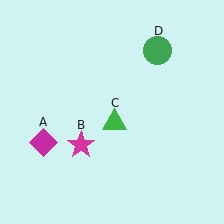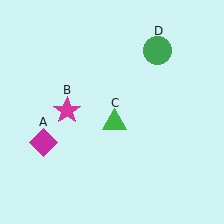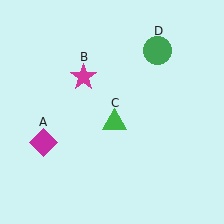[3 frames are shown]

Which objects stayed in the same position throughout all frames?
Magenta diamond (object A) and green triangle (object C) and green circle (object D) remained stationary.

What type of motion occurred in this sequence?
The magenta star (object B) rotated clockwise around the center of the scene.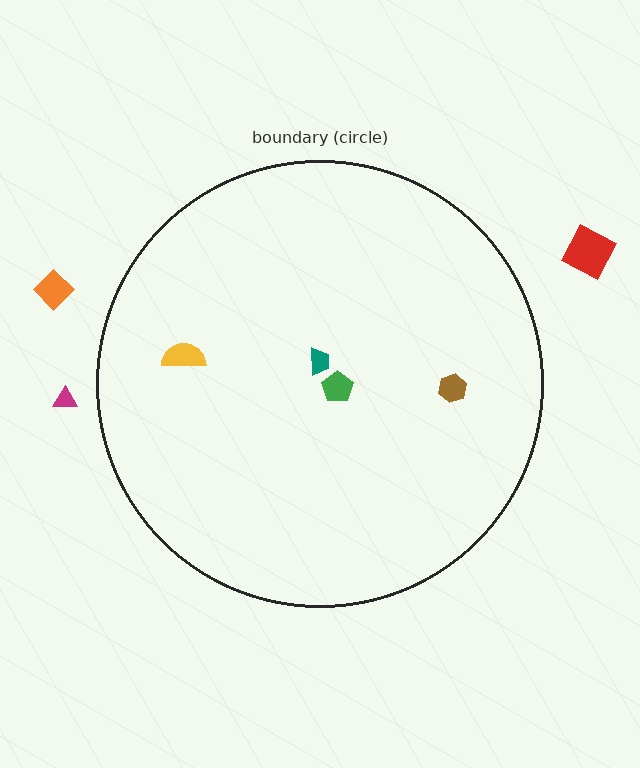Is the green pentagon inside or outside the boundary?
Inside.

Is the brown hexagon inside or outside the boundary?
Inside.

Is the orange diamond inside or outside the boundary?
Outside.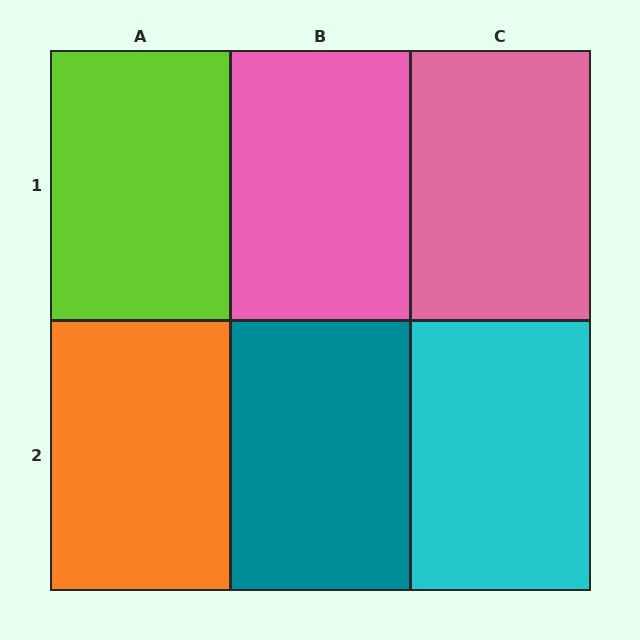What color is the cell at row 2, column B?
Teal.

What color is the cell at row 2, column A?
Orange.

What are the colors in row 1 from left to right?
Lime, pink, pink.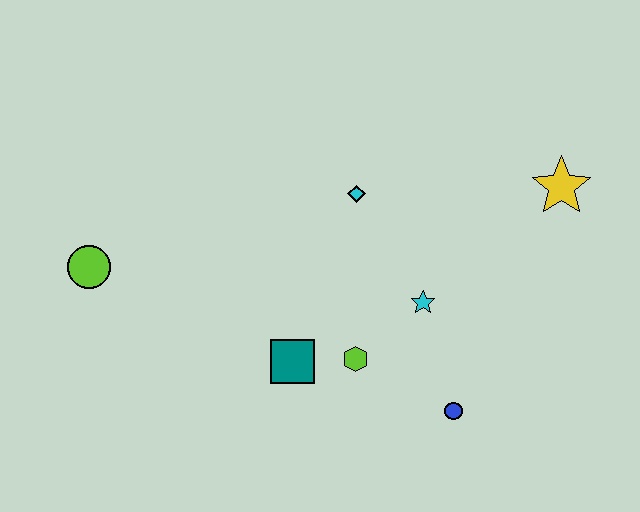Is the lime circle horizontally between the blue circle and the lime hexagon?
No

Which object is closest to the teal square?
The lime hexagon is closest to the teal square.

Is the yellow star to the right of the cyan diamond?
Yes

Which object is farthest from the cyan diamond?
The lime circle is farthest from the cyan diamond.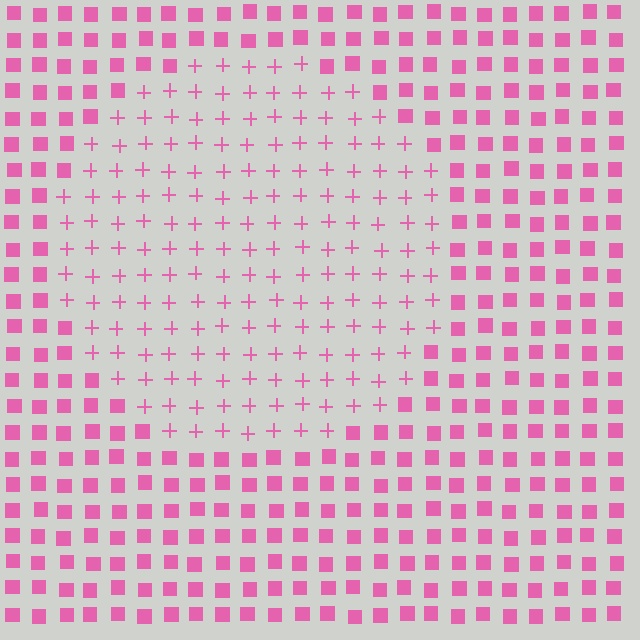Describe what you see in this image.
The image is filled with small pink elements arranged in a uniform grid. A circle-shaped region contains plus signs, while the surrounding area contains squares. The boundary is defined purely by the change in element shape.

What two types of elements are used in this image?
The image uses plus signs inside the circle region and squares outside it.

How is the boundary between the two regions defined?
The boundary is defined by a change in element shape: plus signs inside vs. squares outside. All elements share the same color and spacing.